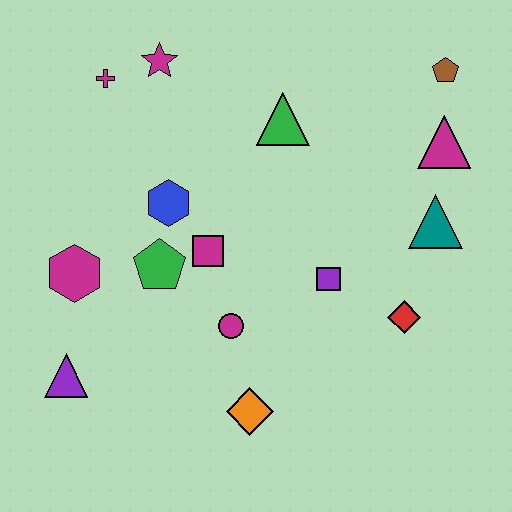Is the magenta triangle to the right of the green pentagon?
Yes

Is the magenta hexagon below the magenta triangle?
Yes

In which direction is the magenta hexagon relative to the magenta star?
The magenta hexagon is below the magenta star.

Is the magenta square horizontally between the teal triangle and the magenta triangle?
No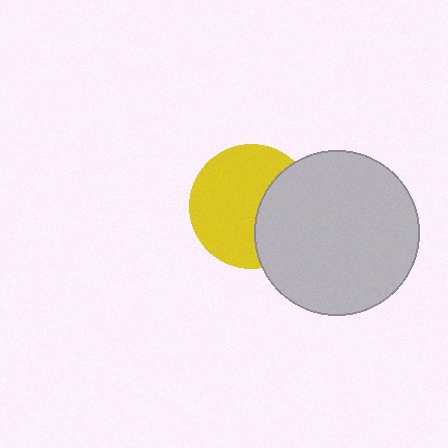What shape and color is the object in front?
The object in front is a light gray circle.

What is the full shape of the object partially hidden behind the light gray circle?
The partially hidden object is a yellow circle.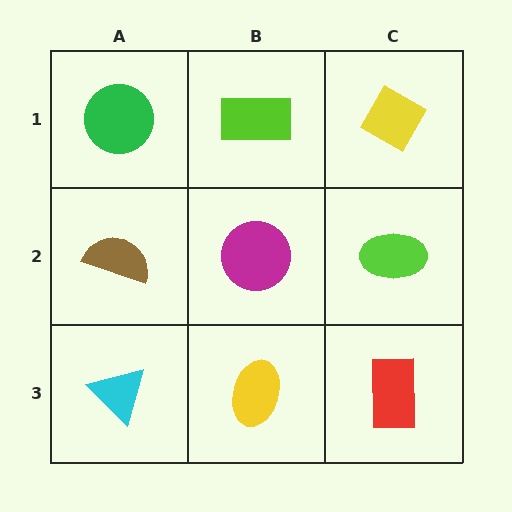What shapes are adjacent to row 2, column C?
A yellow diamond (row 1, column C), a red rectangle (row 3, column C), a magenta circle (row 2, column B).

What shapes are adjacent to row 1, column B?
A magenta circle (row 2, column B), a green circle (row 1, column A), a yellow diamond (row 1, column C).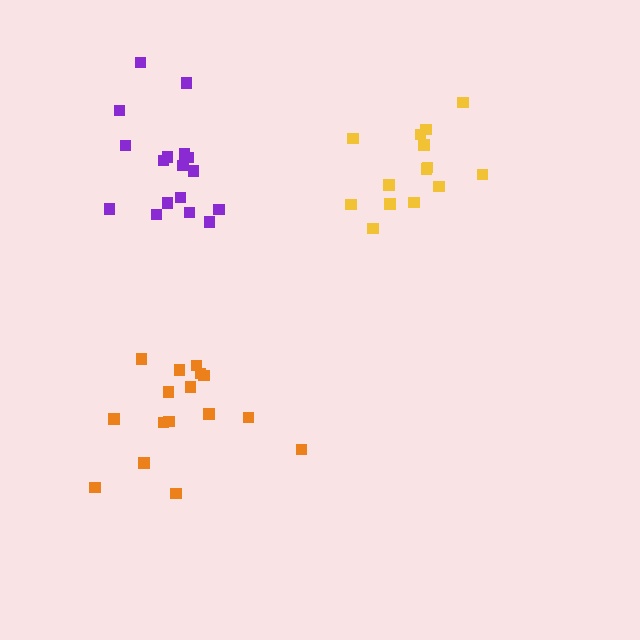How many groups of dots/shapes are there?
There are 3 groups.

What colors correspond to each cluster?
The clusters are colored: orange, yellow, purple.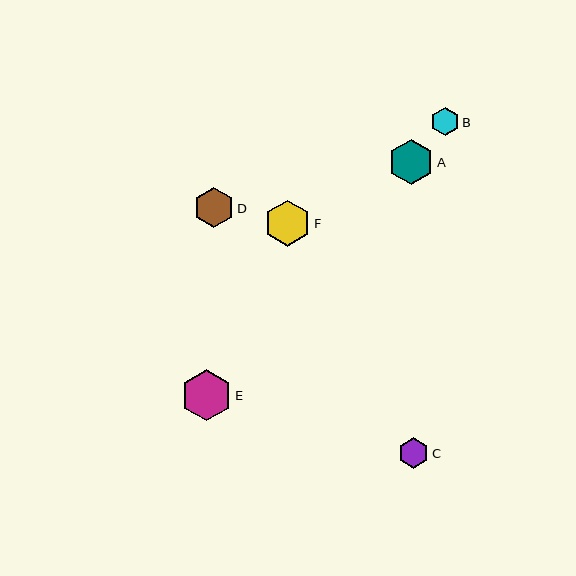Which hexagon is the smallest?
Hexagon B is the smallest with a size of approximately 28 pixels.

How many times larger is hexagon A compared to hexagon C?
Hexagon A is approximately 1.5 times the size of hexagon C.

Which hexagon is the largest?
Hexagon E is the largest with a size of approximately 51 pixels.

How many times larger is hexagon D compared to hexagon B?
Hexagon D is approximately 1.4 times the size of hexagon B.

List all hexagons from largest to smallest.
From largest to smallest: E, F, A, D, C, B.